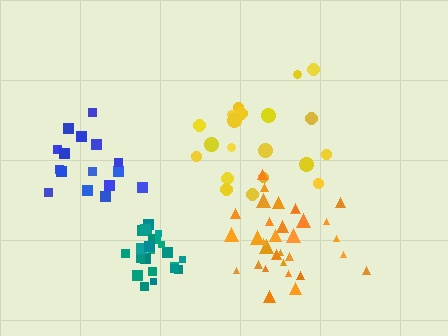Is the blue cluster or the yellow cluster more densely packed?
Blue.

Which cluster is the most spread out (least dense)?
Yellow.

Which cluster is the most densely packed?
Teal.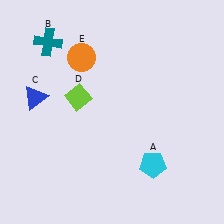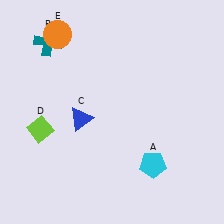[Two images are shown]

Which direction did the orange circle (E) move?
The orange circle (E) moved left.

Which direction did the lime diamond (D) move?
The lime diamond (D) moved left.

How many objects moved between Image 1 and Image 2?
3 objects moved between the two images.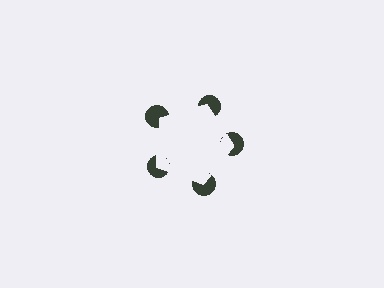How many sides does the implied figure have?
5 sides.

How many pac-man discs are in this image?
There are 5 — one at each vertex of the illusory pentagon.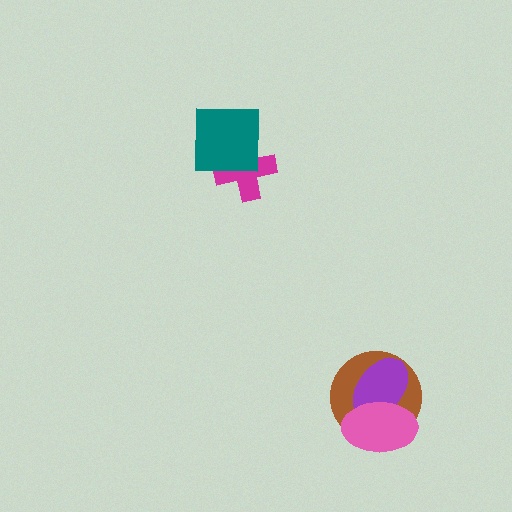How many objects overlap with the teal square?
1 object overlaps with the teal square.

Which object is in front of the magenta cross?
The teal square is in front of the magenta cross.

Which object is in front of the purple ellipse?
The pink ellipse is in front of the purple ellipse.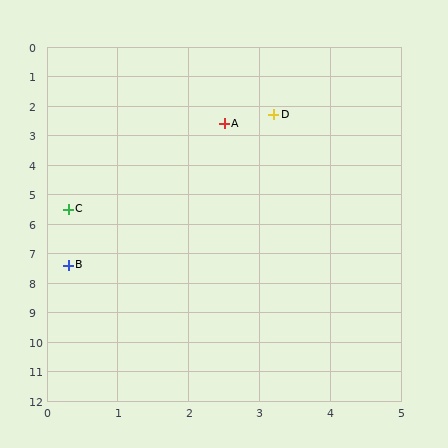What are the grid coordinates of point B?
Point B is at approximately (0.3, 7.4).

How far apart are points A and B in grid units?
Points A and B are about 5.3 grid units apart.